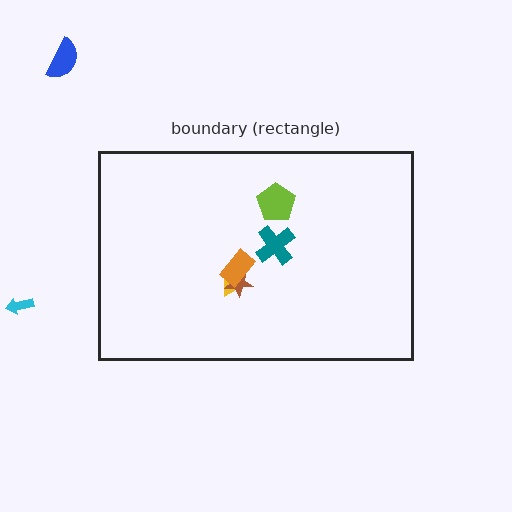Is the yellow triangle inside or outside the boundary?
Inside.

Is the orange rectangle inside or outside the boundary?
Inside.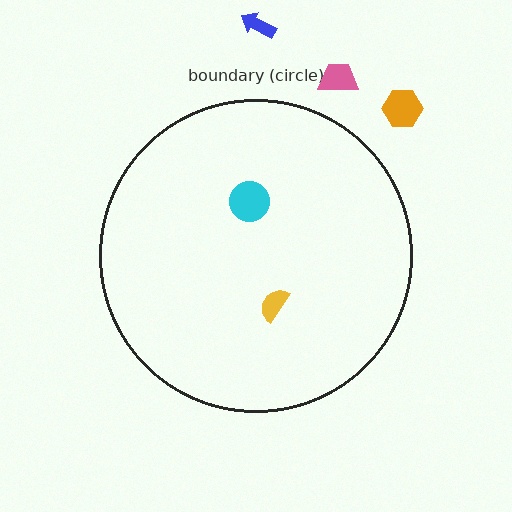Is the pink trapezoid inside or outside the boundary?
Outside.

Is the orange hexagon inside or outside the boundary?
Outside.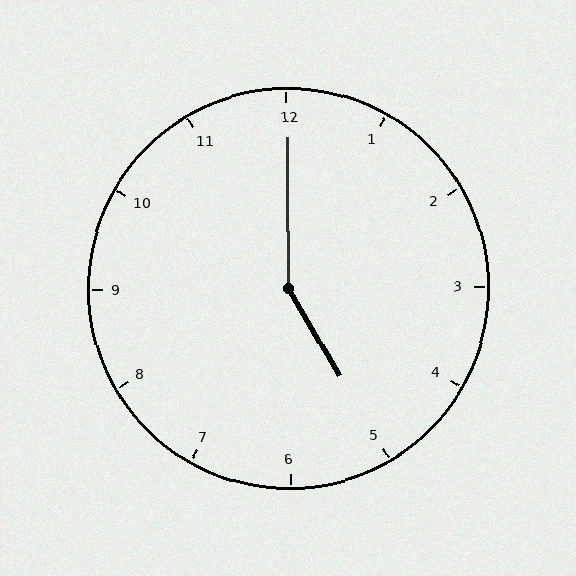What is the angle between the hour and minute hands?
Approximately 150 degrees.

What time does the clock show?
5:00.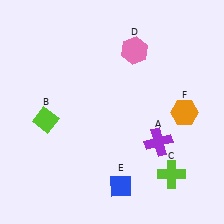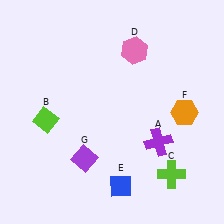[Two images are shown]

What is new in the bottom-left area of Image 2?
A purple diamond (G) was added in the bottom-left area of Image 2.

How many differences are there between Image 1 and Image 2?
There is 1 difference between the two images.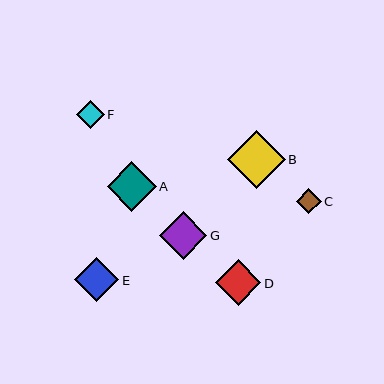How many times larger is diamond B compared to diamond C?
Diamond B is approximately 2.3 times the size of diamond C.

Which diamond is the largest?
Diamond B is the largest with a size of approximately 58 pixels.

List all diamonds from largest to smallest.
From largest to smallest: B, A, G, D, E, F, C.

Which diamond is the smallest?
Diamond C is the smallest with a size of approximately 25 pixels.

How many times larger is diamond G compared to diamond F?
Diamond G is approximately 1.7 times the size of diamond F.